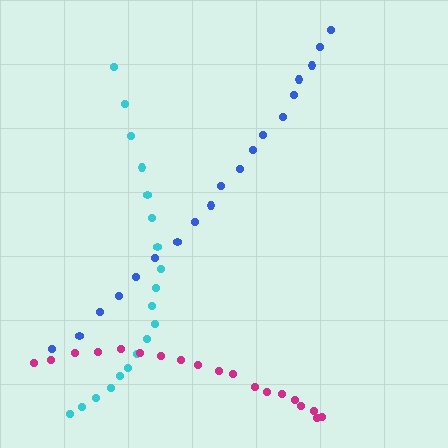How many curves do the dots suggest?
There are 3 distinct paths.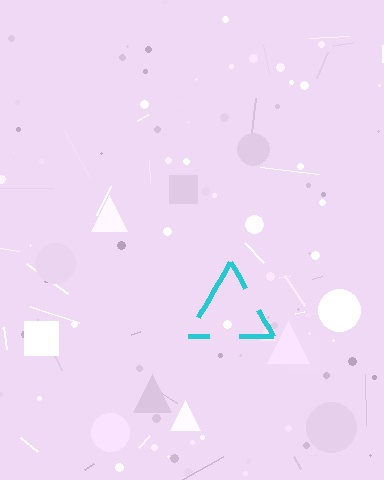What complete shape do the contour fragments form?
The contour fragments form a triangle.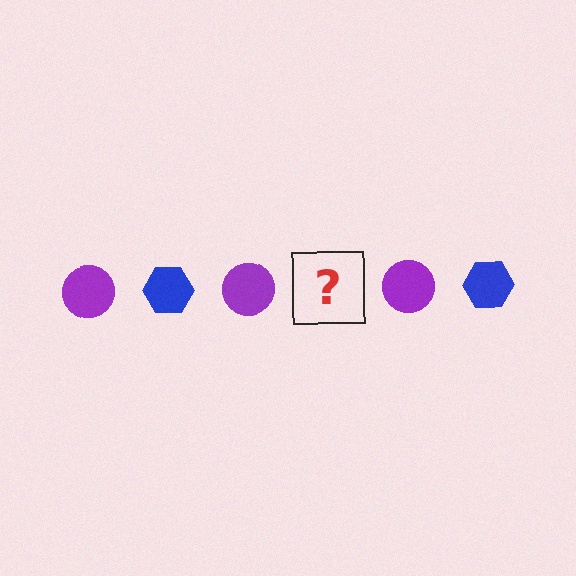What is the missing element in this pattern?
The missing element is a blue hexagon.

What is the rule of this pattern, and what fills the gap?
The rule is that the pattern alternates between purple circle and blue hexagon. The gap should be filled with a blue hexagon.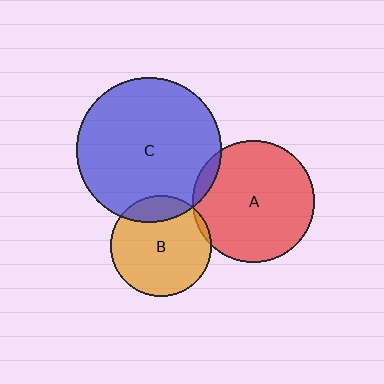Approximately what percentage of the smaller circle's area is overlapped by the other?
Approximately 15%.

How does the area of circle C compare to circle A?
Approximately 1.4 times.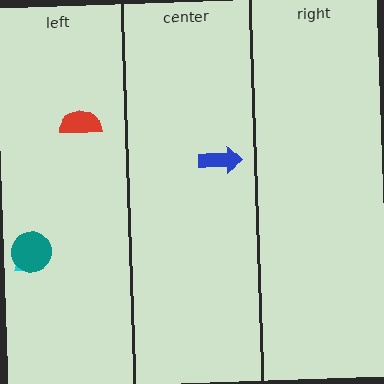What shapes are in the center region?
The blue arrow.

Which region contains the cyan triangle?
The left region.